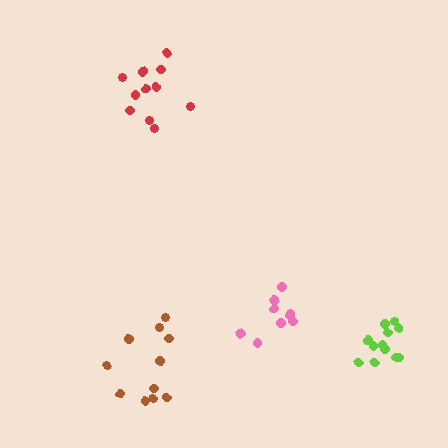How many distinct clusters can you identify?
There are 4 distinct clusters.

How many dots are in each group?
Group 1: 9 dots, Group 2: 11 dots, Group 3: 11 dots, Group 4: 12 dots (43 total).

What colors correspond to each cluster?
The clusters are colored: pink, red, brown, lime.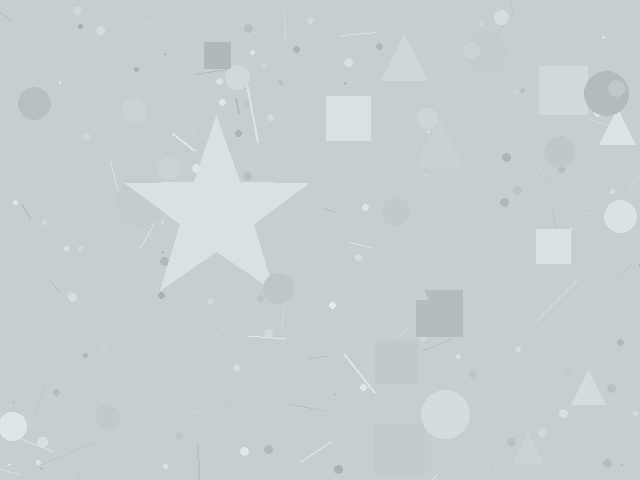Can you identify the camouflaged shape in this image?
The camouflaged shape is a star.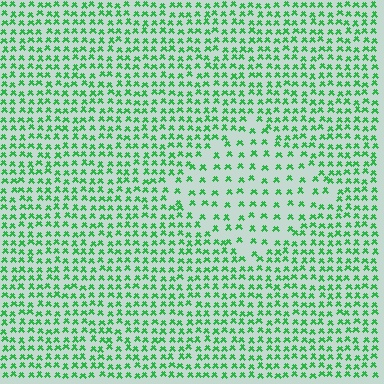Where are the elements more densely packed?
The elements are more densely packed outside the diamond boundary.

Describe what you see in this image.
The image contains small green elements arranged at two different densities. A diamond-shaped region is visible where the elements are less densely packed than the surrounding area.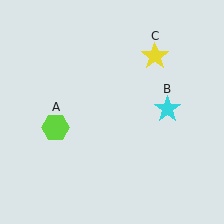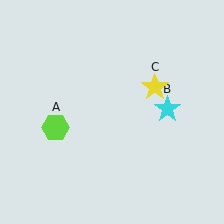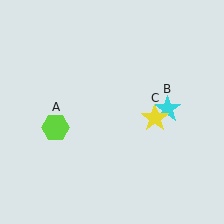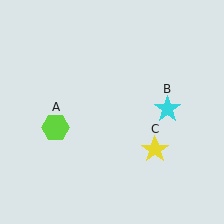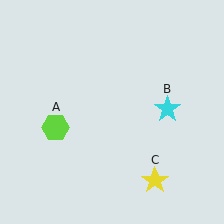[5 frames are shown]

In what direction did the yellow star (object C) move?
The yellow star (object C) moved down.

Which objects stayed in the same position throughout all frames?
Lime hexagon (object A) and cyan star (object B) remained stationary.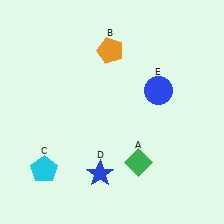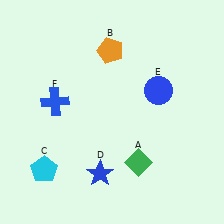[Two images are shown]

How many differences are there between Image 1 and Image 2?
There is 1 difference between the two images.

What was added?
A blue cross (F) was added in Image 2.